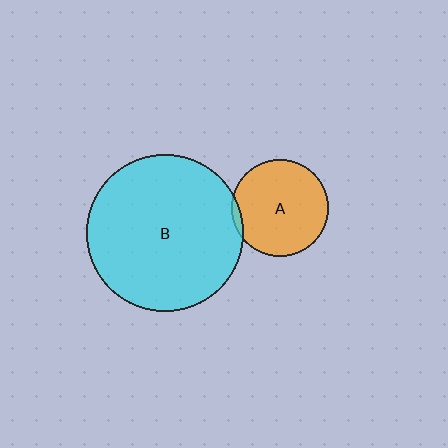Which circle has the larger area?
Circle B (cyan).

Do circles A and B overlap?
Yes.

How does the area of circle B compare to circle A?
Approximately 2.6 times.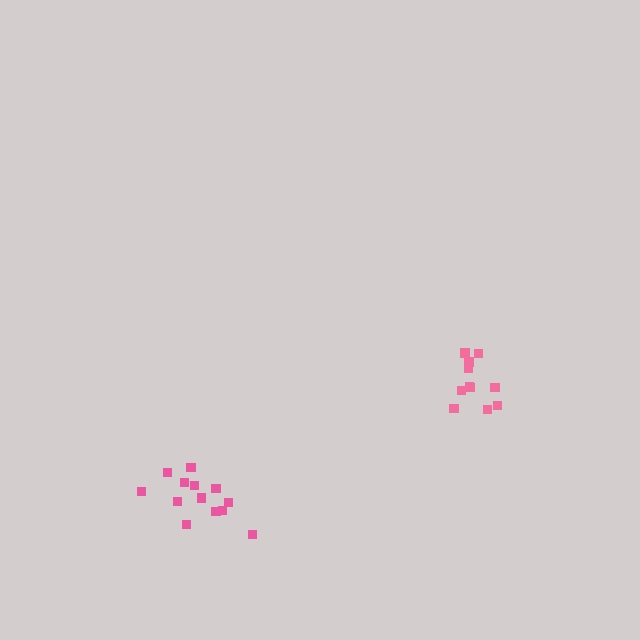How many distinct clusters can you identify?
There are 2 distinct clusters.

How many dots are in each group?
Group 1: 13 dots, Group 2: 11 dots (24 total).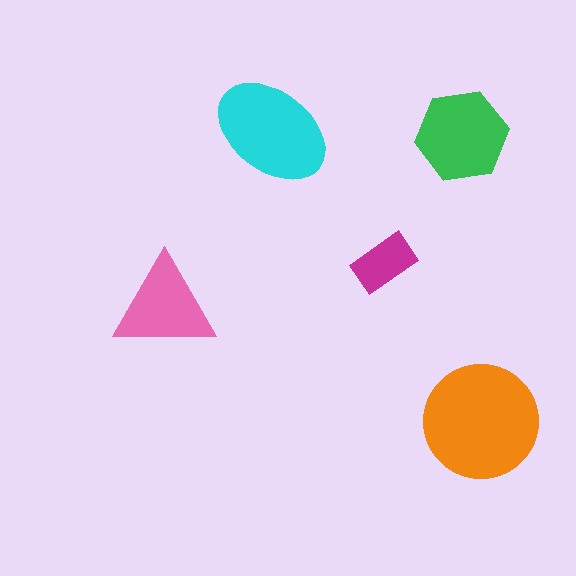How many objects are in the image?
There are 5 objects in the image.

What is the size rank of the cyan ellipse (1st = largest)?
2nd.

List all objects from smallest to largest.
The magenta rectangle, the pink triangle, the green hexagon, the cyan ellipse, the orange circle.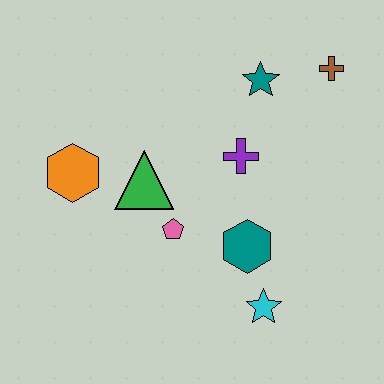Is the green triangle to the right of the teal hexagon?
No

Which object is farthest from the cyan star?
The brown cross is farthest from the cyan star.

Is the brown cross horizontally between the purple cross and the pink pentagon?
No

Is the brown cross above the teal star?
Yes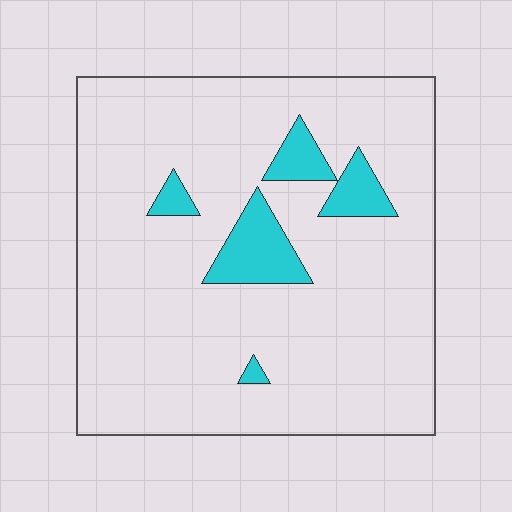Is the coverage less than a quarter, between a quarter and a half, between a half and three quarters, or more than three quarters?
Less than a quarter.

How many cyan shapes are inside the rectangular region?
5.